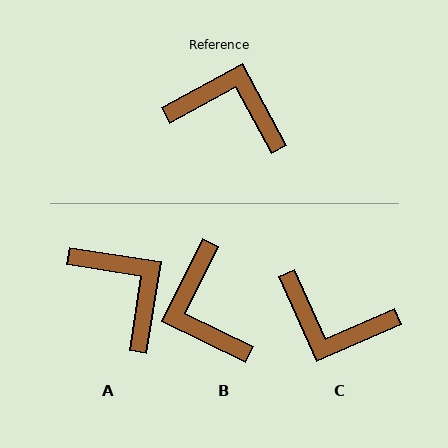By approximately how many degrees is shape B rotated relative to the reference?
Approximately 126 degrees counter-clockwise.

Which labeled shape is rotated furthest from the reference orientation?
C, about 176 degrees away.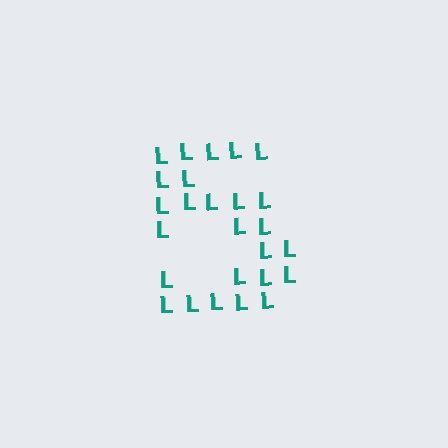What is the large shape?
The large shape is the digit 5.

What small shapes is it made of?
It is made of small letter L's.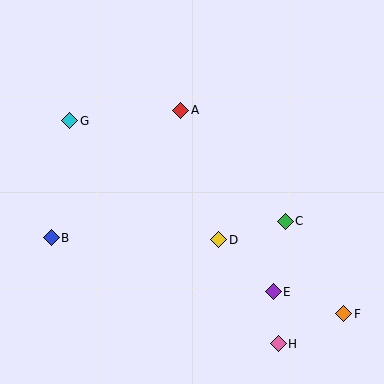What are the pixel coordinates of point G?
Point G is at (70, 121).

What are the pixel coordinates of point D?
Point D is at (219, 240).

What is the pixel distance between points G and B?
The distance between G and B is 119 pixels.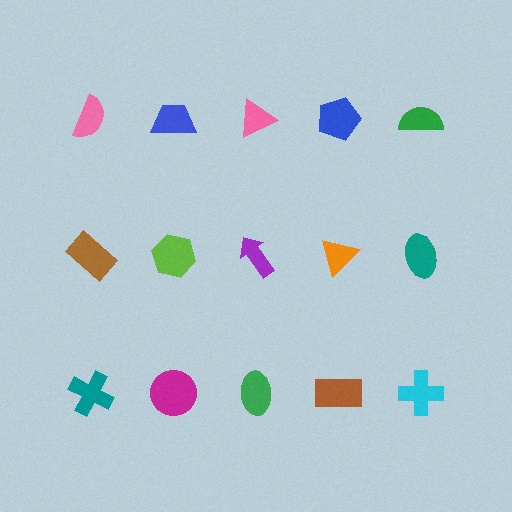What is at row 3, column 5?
A cyan cross.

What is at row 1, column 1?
A pink semicircle.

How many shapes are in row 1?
5 shapes.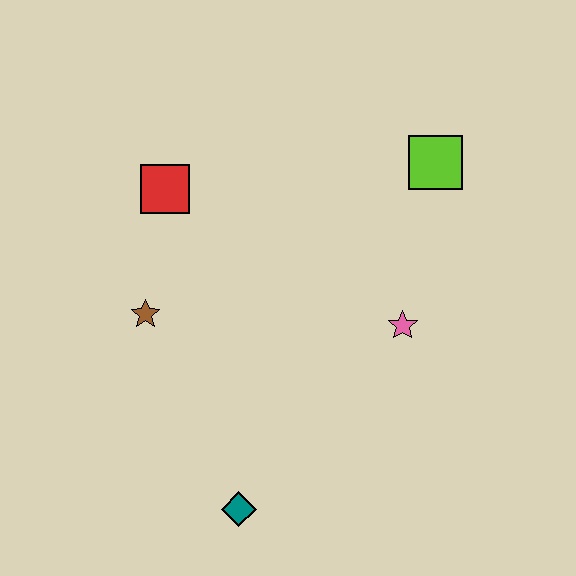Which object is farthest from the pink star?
The red square is farthest from the pink star.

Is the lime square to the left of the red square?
No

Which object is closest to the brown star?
The red square is closest to the brown star.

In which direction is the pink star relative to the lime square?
The pink star is below the lime square.